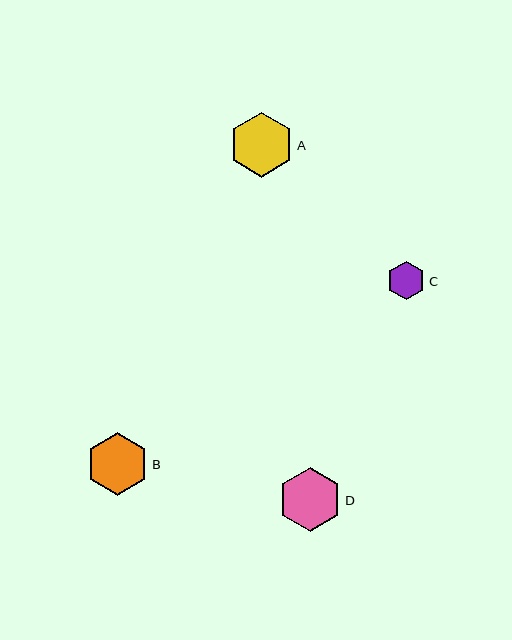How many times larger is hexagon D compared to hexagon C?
Hexagon D is approximately 1.7 times the size of hexagon C.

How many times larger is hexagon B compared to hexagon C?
Hexagon B is approximately 1.6 times the size of hexagon C.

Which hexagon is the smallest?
Hexagon C is the smallest with a size of approximately 38 pixels.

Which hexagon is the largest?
Hexagon A is the largest with a size of approximately 65 pixels.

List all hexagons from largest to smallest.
From largest to smallest: A, D, B, C.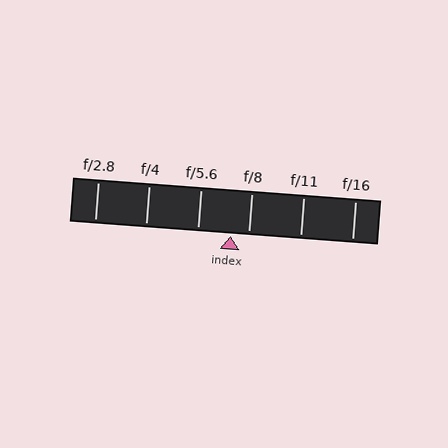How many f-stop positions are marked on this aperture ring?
There are 6 f-stop positions marked.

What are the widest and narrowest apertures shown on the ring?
The widest aperture shown is f/2.8 and the narrowest is f/16.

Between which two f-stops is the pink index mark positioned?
The index mark is between f/5.6 and f/8.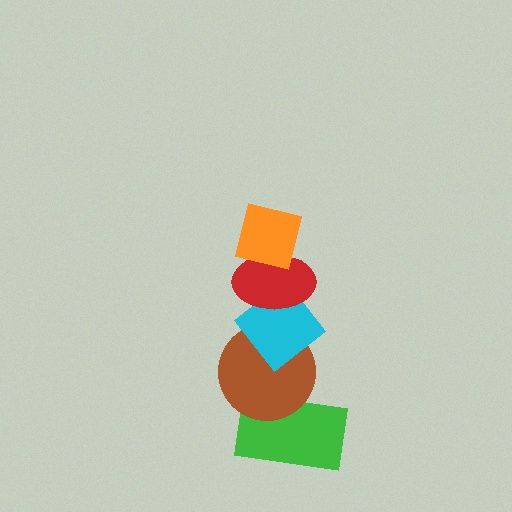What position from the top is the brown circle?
The brown circle is 4th from the top.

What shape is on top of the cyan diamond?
The red ellipse is on top of the cyan diamond.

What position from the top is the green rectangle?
The green rectangle is 5th from the top.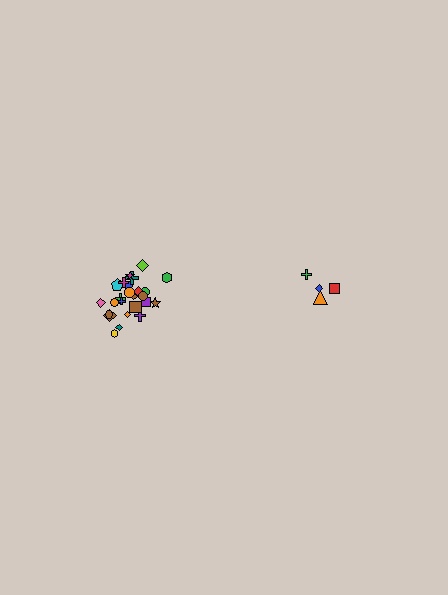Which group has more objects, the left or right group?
The left group.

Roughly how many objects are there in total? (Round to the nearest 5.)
Roughly 30 objects in total.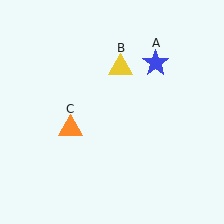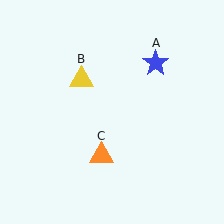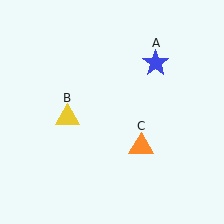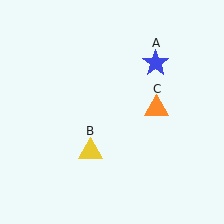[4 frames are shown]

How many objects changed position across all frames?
2 objects changed position: yellow triangle (object B), orange triangle (object C).